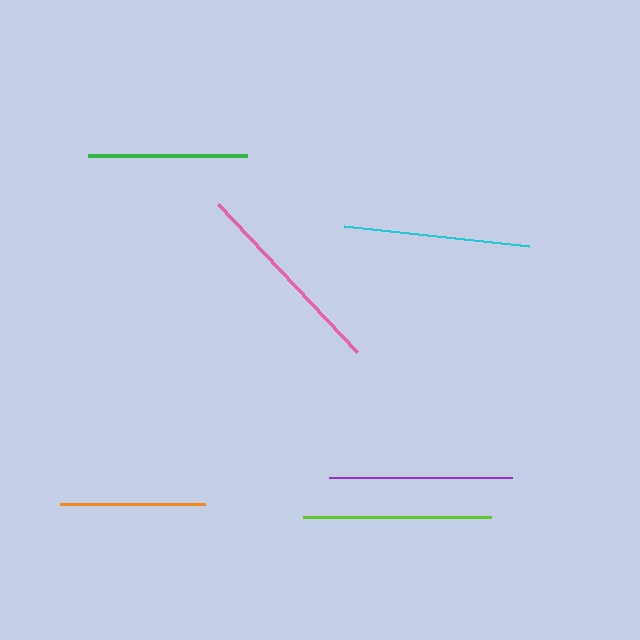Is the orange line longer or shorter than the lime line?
The lime line is longer than the orange line.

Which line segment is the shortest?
The orange line is the shortest at approximately 145 pixels.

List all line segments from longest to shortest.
From longest to shortest: pink, lime, cyan, purple, green, orange.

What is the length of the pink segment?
The pink segment is approximately 203 pixels long.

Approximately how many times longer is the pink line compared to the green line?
The pink line is approximately 1.3 times the length of the green line.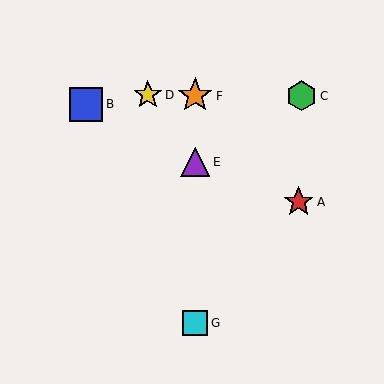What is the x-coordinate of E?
Object E is at x≈195.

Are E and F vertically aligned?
Yes, both are at x≈195.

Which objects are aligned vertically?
Objects E, F, G are aligned vertically.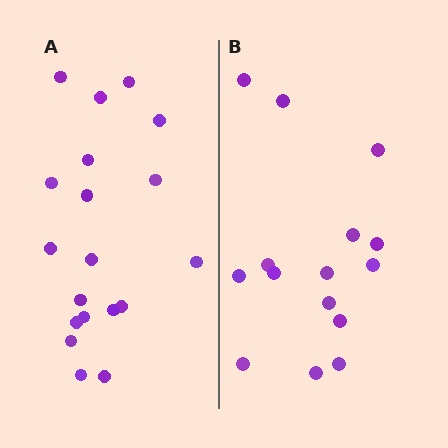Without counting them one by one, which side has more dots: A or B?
Region A (the left region) has more dots.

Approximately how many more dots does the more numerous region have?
Region A has about 4 more dots than region B.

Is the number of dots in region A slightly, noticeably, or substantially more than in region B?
Region A has noticeably more, but not dramatically so. The ratio is roughly 1.3 to 1.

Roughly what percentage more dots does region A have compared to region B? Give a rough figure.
About 25% more.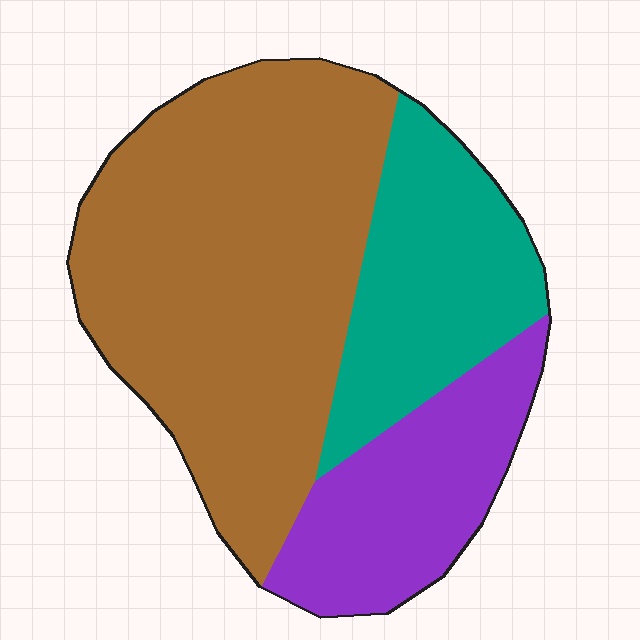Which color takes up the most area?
Brown, at roughly 55%.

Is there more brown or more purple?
Brown.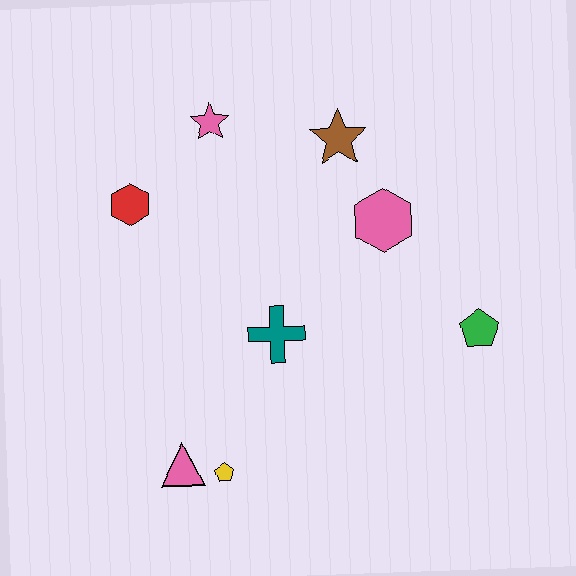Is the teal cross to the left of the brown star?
Yes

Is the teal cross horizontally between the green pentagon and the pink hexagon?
No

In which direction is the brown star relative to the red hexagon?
The brown star is to the right of the red hexagon.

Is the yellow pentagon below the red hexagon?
Yes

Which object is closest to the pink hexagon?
The brown star is closest to the pink hexagon.